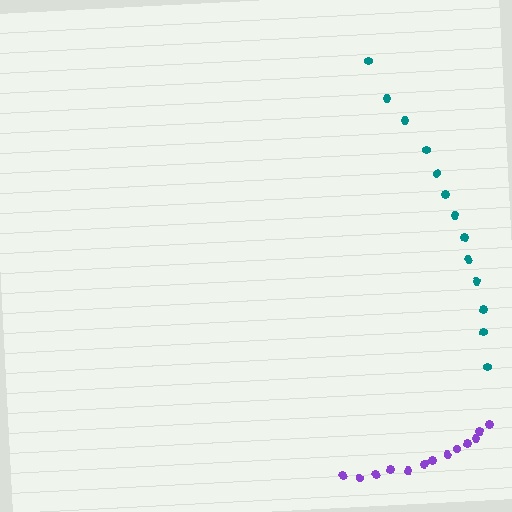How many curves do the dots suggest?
There are 2 distinct paths.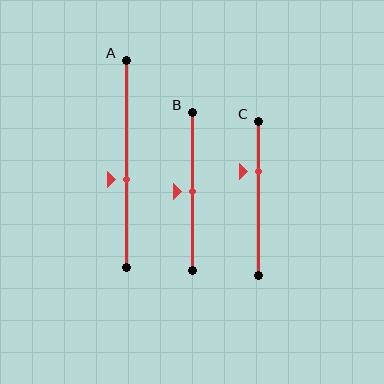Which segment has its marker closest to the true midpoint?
Segment B has its marker closest to the true midpoint.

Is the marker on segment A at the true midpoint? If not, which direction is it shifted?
No, the marker on segment A is shifted downward by about 7% of the segment length.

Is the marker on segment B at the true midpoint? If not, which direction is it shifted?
Yes, the marker on segment B is at the true midpoint.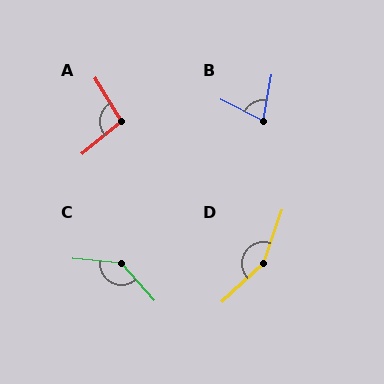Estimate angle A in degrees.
Approximately 98 degrees.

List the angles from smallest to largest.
B (74°), A (98°), C (137°), D (152°).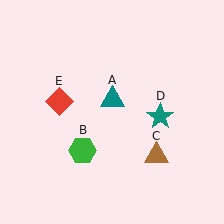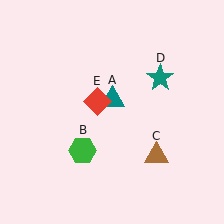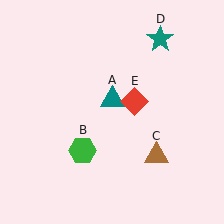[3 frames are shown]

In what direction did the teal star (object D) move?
The teal star (object D) moved up.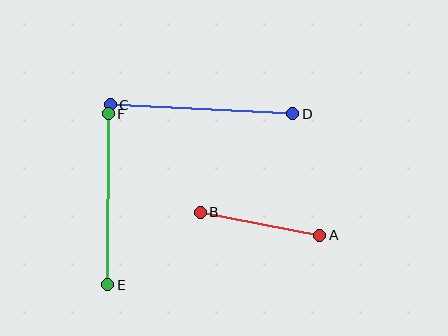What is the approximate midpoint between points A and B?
The midpoint is at approximately (260, 224) pixels.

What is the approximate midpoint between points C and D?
The midpoint is at approximately (201, 109) pixels.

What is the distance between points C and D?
The distance is approximately 182 pixels.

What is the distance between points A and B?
The distance is approximately 122 pixels.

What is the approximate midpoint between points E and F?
The midpoint is at approximately (108, 199) pixels.